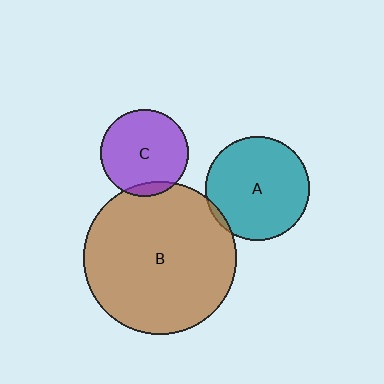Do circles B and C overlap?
Yes.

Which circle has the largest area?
Circle B (brown).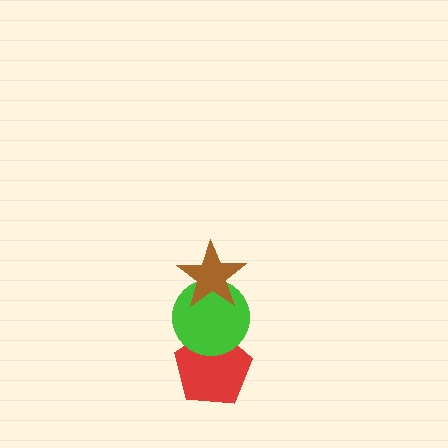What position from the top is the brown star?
The brown star is 1st from the top.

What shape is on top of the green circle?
The brown star is on top of the green circle.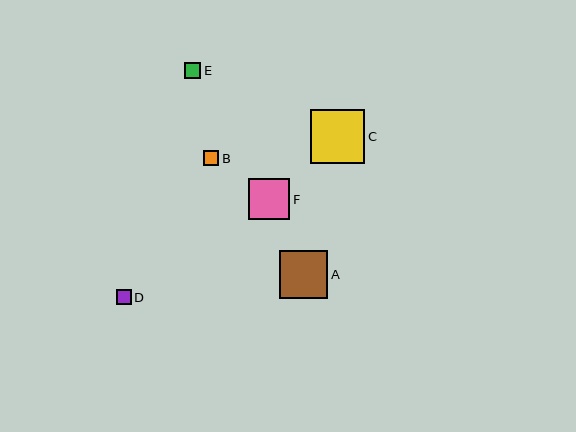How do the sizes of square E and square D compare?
Square E and square D are approximately the same size.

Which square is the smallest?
Square D is the smallest with a size of approximately 15 pixels.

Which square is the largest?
Square C is the largest with a size of approximately 54 pixels.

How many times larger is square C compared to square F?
Square C is approximately 1.3 times the size of square F.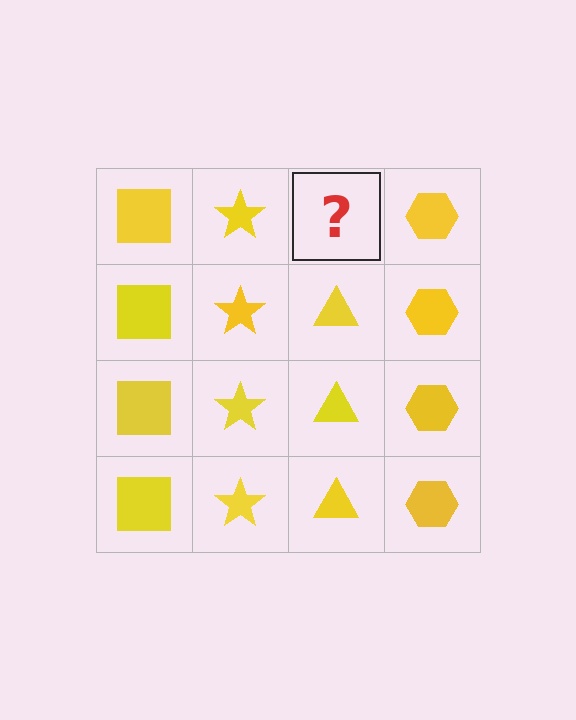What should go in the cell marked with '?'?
The missing cell should contain a yellow triangle.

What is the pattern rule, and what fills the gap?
The rule is that each column has a consistent shape. The gap should be filled with a yellow triangle.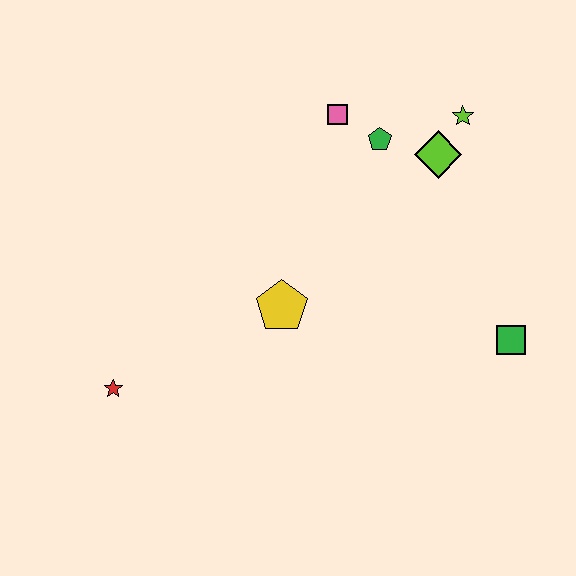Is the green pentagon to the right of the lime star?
No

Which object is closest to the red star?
The yellow pentagon is closest to the red star.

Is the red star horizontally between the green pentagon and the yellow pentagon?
No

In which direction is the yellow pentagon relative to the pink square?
The yellow pentagon is below the pink square.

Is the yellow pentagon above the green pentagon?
No